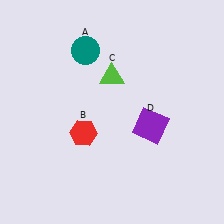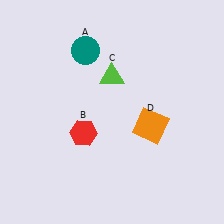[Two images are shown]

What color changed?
The square (D) changed from purple in Image 1 to orange in Image 2.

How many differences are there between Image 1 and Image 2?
There is 1 difference between the two images.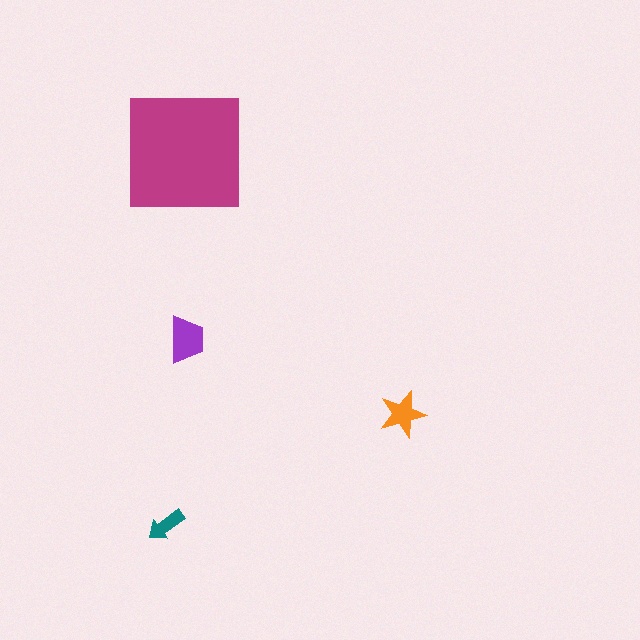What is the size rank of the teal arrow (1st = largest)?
4th.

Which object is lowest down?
The teal arrow is bottommost.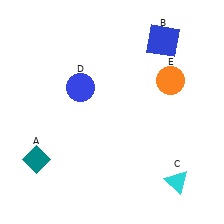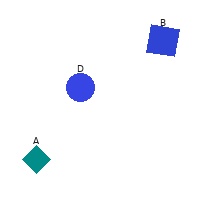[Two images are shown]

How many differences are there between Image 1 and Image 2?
There are 2 differences between the two images.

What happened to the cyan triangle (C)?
The cyan triangle (C) was removed in Image 2. It was in the bottom-right area of Image 1.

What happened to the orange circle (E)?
The orange circle (E) was removed in Image 2. It was in the top-right area of Image 1.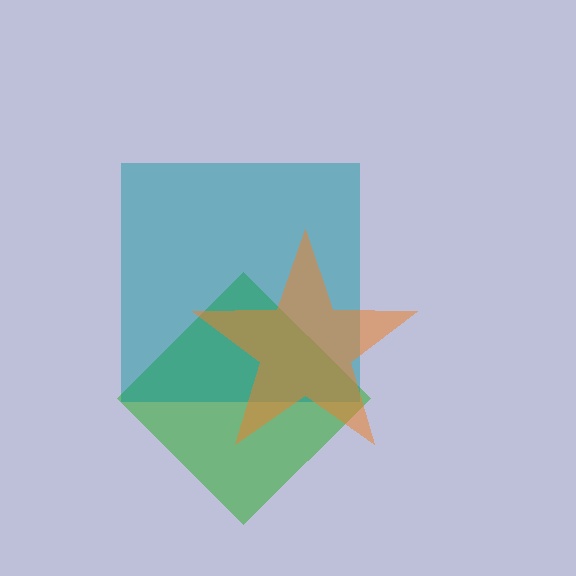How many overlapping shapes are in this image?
There are 3 overlapping shapes in the image.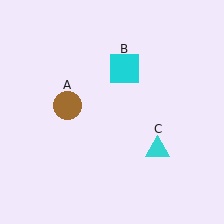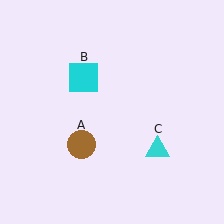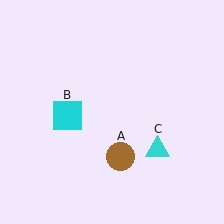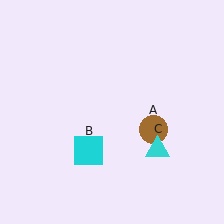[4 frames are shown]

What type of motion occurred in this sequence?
The brown circle (object A), cyan square (object B) rotated counterclockwise around the center of the scene.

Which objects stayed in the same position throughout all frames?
Cyan triangle (object C) remained stationary.